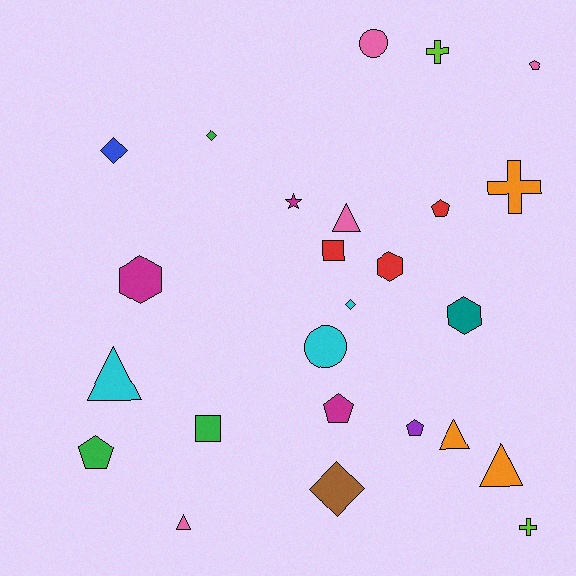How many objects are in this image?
There are 25 objects.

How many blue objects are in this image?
There is 1 blue object.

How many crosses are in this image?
There are 3 crosses.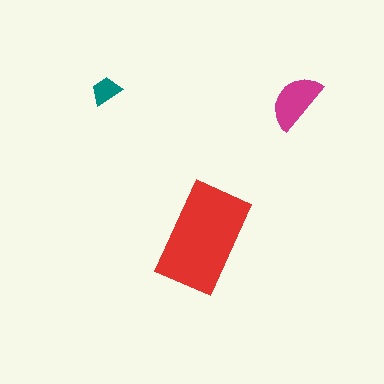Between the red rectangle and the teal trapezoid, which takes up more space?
The red rectangle.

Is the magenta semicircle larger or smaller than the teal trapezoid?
Larger.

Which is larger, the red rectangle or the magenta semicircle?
The red rectangle.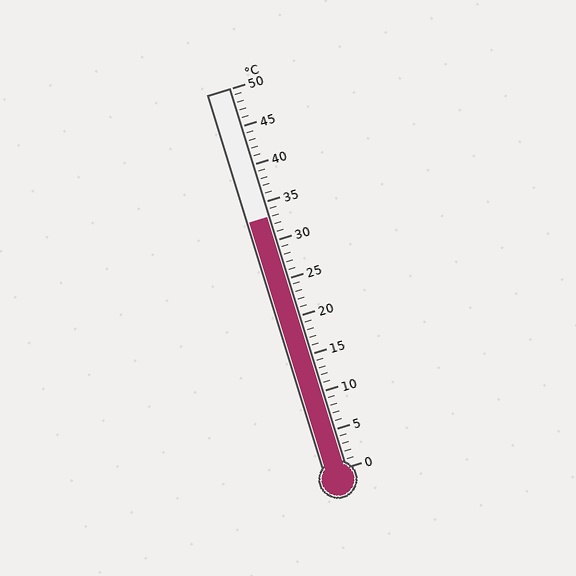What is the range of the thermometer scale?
The thermometer scale ranges from 0°C to 50°C.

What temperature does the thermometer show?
The thermometer shows approximately 33°C.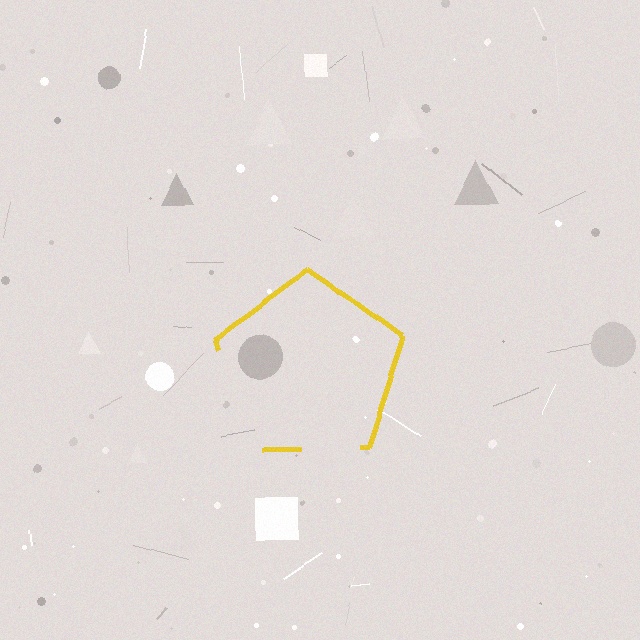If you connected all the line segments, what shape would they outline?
They would outline a pentagon.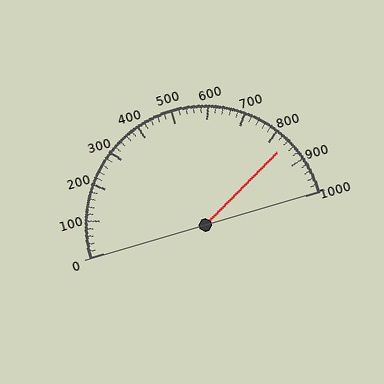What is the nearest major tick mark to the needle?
The nearest major tick mark is 800.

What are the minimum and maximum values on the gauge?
The gauge ranges from 0 to 1000.